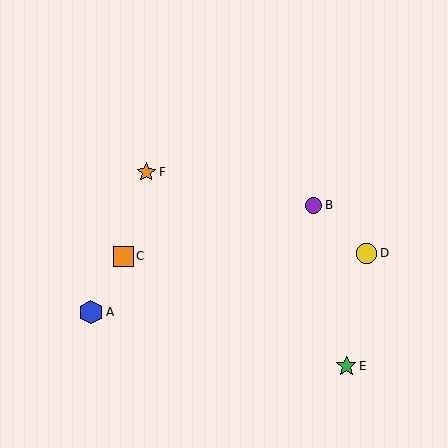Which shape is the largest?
The blue hexagon (labeled A) is the largest.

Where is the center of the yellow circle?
The center of the yellow circle is at (367, 253).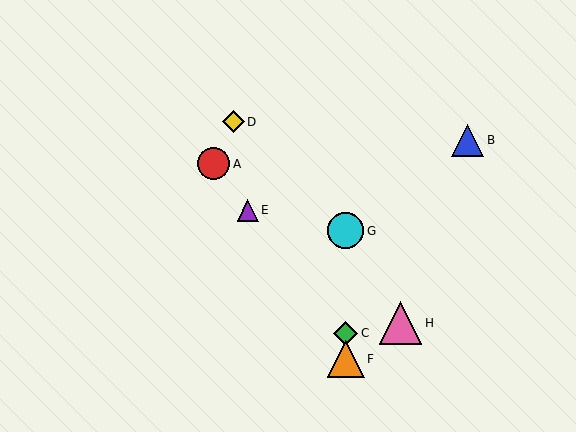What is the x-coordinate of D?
Object D is at x≈233.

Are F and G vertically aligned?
Yes, both are at x≈346.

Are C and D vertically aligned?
No, C is at x≈346 and D is at x≈233.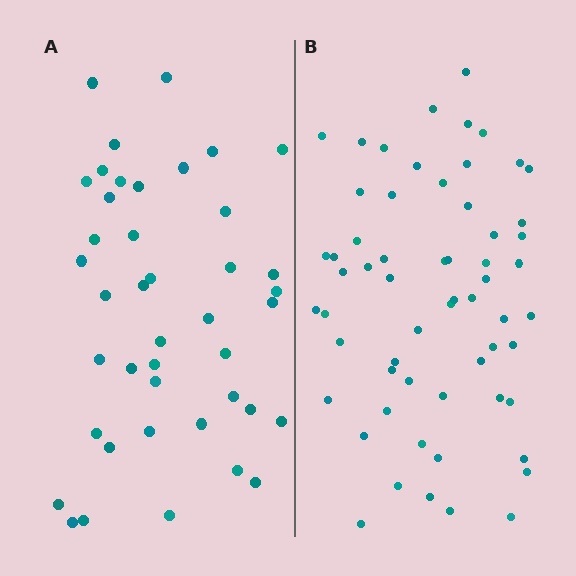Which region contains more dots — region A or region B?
Region B (the right region) has more dots.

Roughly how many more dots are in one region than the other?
Region B has approximately 20 more dots than region A.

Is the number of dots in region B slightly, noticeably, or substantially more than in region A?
Region B has noticeably more, but not dramatically so. The ratio is roughly 1.4 to 1.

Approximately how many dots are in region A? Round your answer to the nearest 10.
About 40 dots. (The exact count is 42, which rounds to 40.)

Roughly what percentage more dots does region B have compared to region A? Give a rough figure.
About 45% more.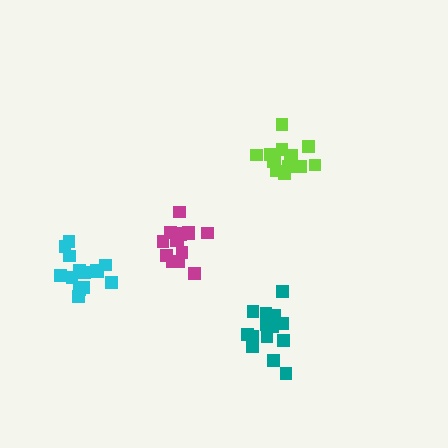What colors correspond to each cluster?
The clusters are colored: cyan, magenta, lime, teal.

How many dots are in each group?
Group 1: 14 dots, Group 2: 15 dots, Group 3: 14 dots, Group 4: 15 dots (58 total).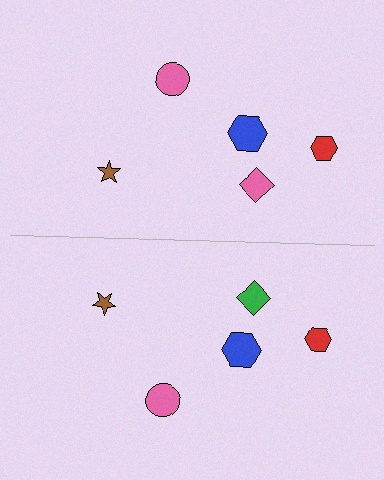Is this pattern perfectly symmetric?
No, the pattern is not perfectly symmetric. The green diamond on the bottom side breaks the symmetry — its mirror counterpart is pink.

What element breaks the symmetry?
The green diamond on the bottom side breaks the symmetry — its mirror counterpart is pink.